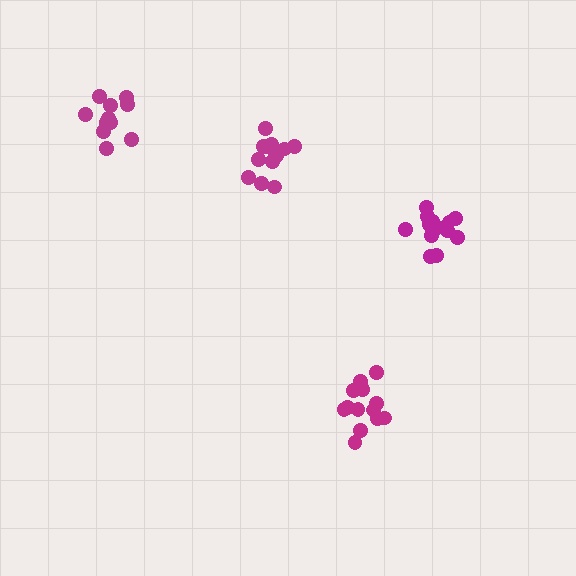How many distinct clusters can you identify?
There are 4 distinct clusters.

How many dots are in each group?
Group 1: 13 dots, Group 2: 12 dots, Group 3: 13 dots, Group 4: 15 dots (53 total).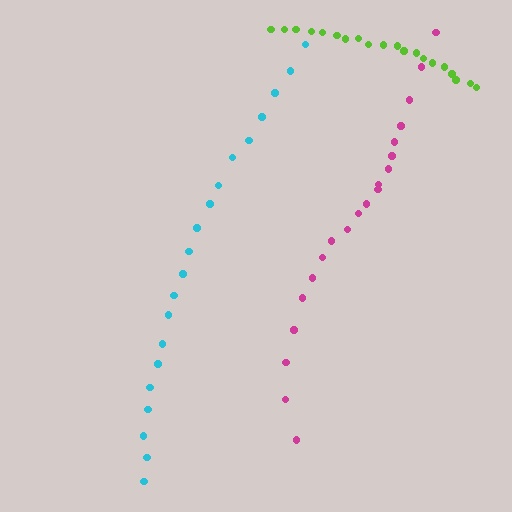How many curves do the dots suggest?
There are 3 distinct paths.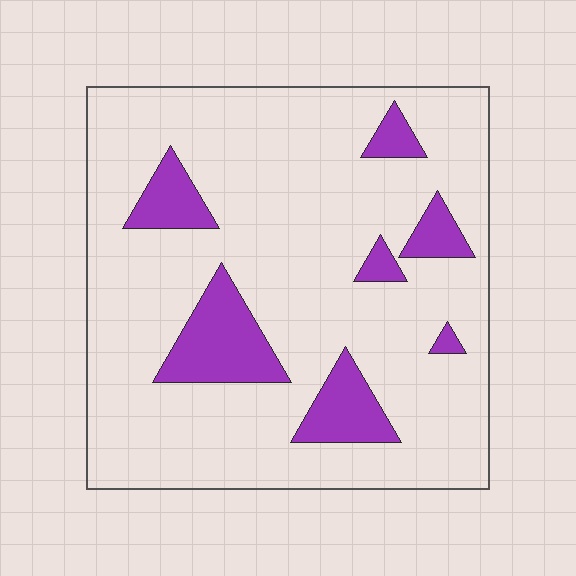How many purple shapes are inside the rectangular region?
7.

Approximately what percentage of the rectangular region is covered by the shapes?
Approximately 15%.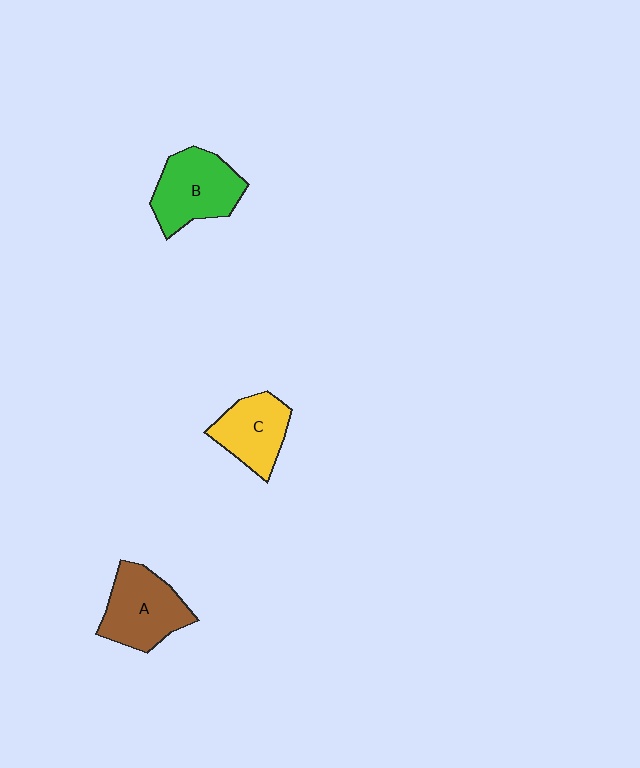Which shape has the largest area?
Shape B (green).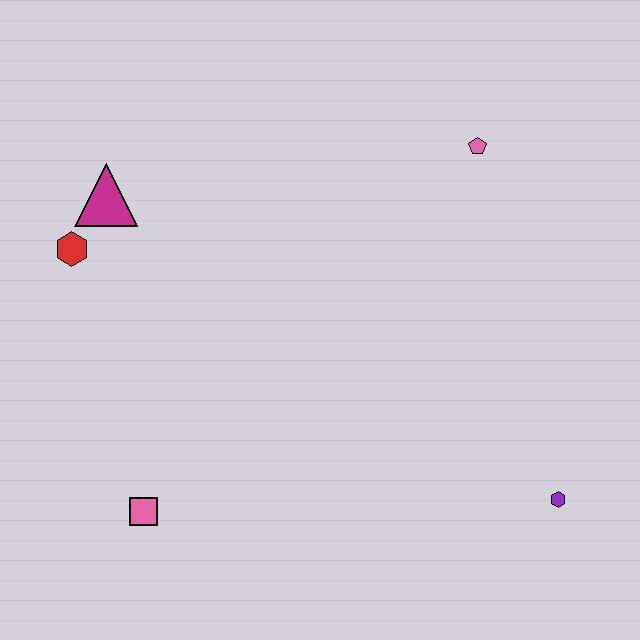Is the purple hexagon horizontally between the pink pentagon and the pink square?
No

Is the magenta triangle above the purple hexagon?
Yes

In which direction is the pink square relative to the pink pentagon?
The pink square is below the pink pentagon.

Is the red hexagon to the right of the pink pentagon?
No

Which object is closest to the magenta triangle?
The red hexagon is closest to the magenta triangle.